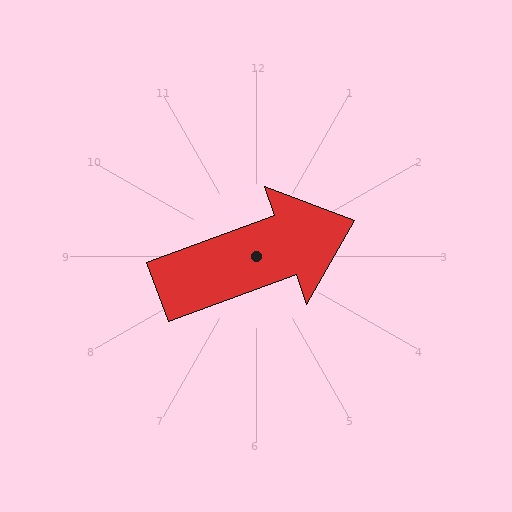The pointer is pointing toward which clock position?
Roughly 2 o'clock.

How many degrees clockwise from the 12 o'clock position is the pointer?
Approximately 70 degrees.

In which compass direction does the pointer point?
East.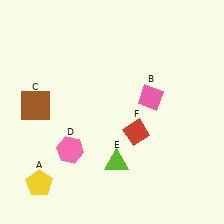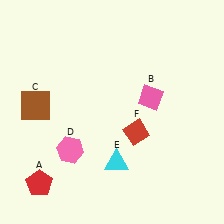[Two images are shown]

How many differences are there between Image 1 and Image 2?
There are 2 differences between the two images.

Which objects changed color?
A changed from yellow to red. E changed from lime to cyan.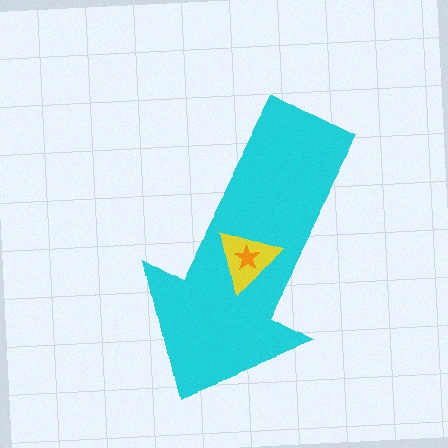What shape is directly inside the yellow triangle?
The orange star.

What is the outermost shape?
The cyan arrow.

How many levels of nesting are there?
3.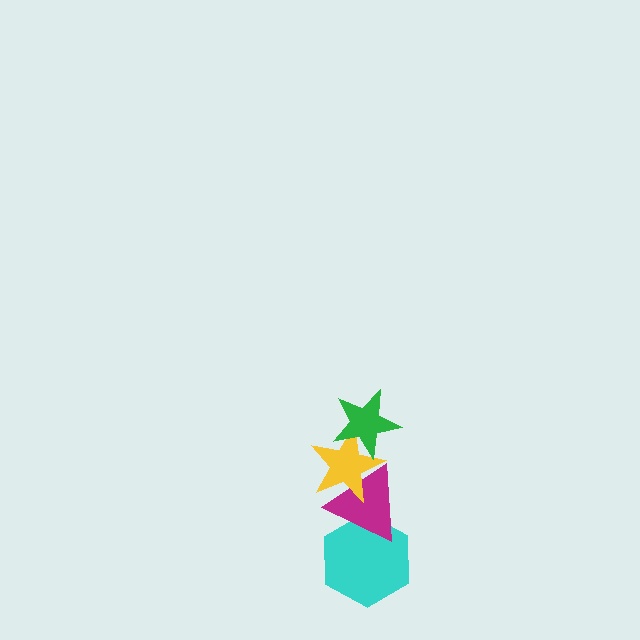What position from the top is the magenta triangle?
The magenta triangle is 3rd from the top.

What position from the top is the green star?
The green star is 1st from the top.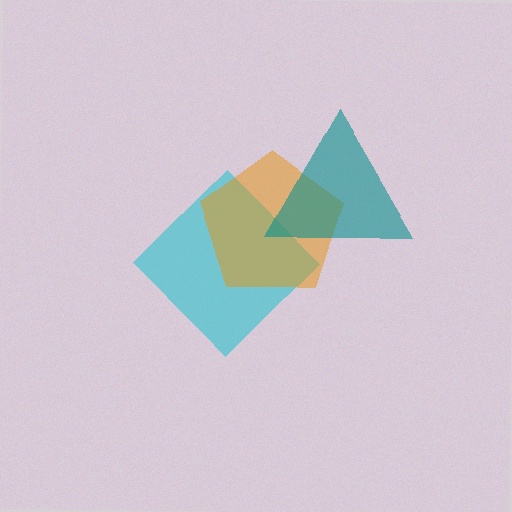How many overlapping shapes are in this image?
There are 3 overlapping shapes in the image.